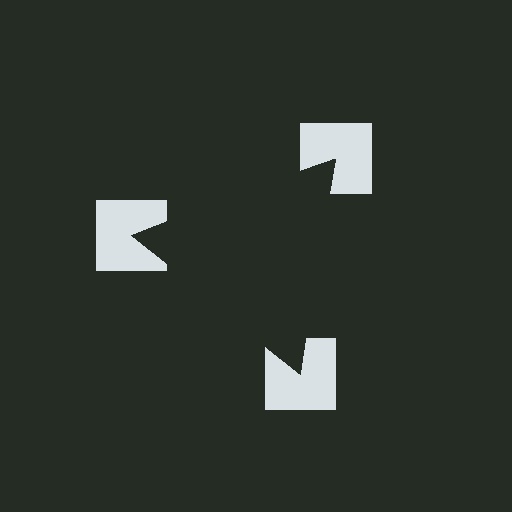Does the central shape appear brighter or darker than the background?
It typically appears slightly darker than the background, even though no actual brightness change is drawn.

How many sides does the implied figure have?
3 sides.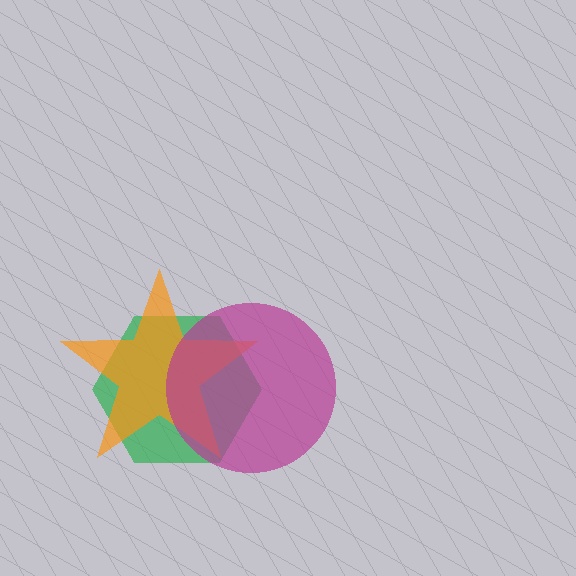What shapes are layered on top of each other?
The layered shapes are: a green hexagon, an orange star, a magenta circle.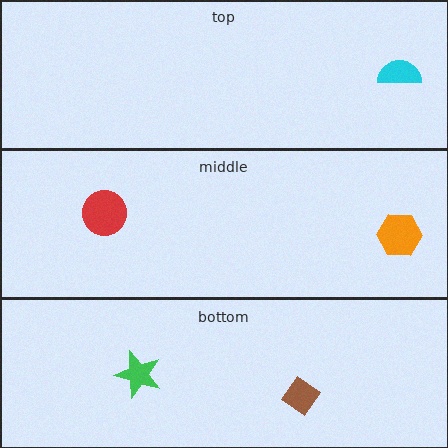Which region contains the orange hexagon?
The middle region.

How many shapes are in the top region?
1.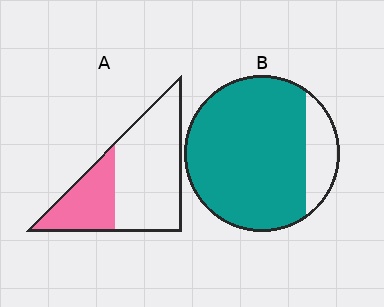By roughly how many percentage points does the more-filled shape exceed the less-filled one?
By roughly 50 percentage points (B over A).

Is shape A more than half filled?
No.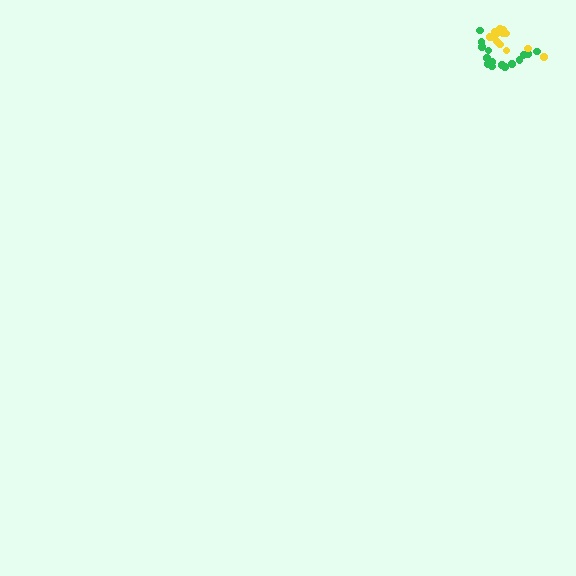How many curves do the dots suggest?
There are 2 distinct paths.